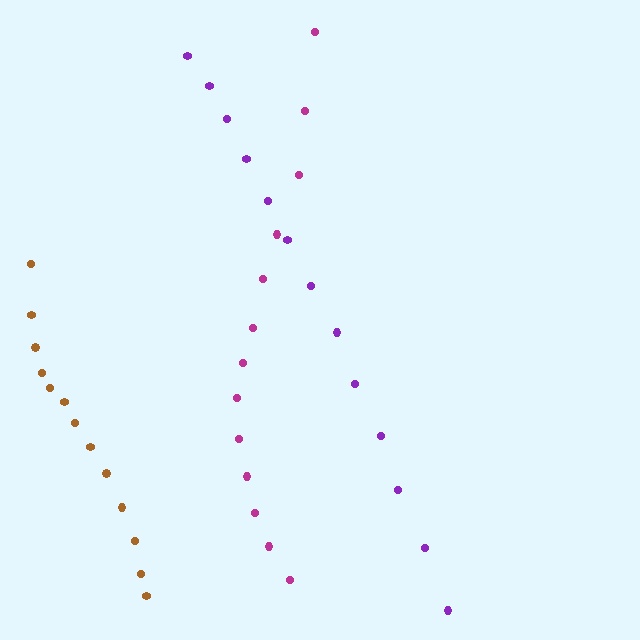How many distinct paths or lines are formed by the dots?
There are 3 distinct paths.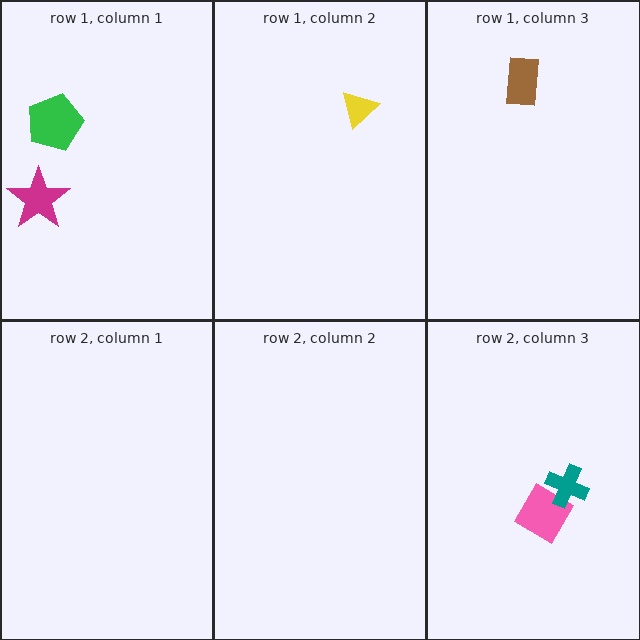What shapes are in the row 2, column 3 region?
The pink diamond, the teal cross.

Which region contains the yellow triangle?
The row 1, column 2 region.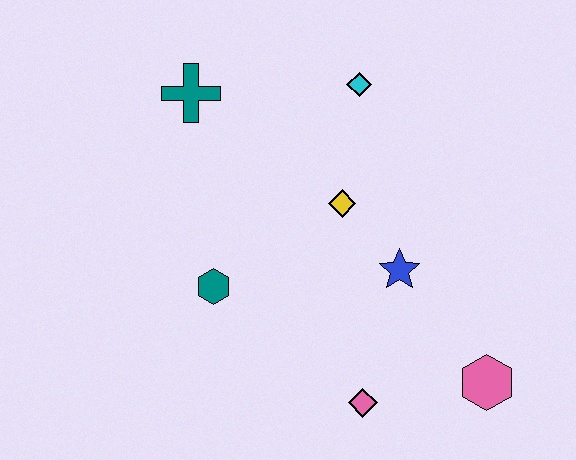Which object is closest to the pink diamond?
The pink hexagon is closest to the pink diamond.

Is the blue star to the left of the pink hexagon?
Yes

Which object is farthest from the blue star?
The teal cross is farthest from the blue star.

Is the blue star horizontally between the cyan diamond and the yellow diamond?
No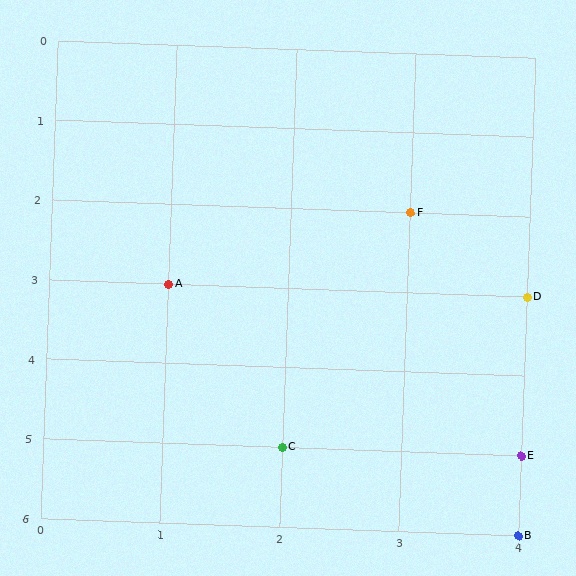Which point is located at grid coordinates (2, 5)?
Point C is at (2, 5).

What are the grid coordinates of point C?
Point C is at grid coordinates (2, 5).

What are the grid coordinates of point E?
Point E is at grid coordinates (4, 5).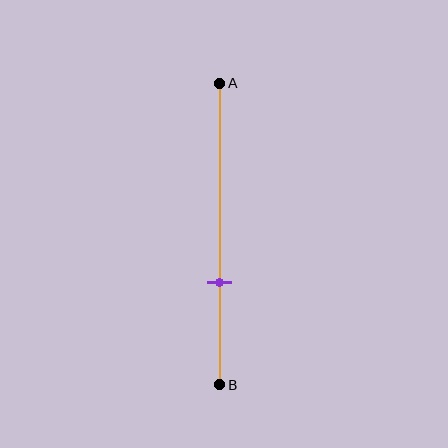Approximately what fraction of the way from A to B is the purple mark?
The purple mark is approximately 65% of the way from A to B.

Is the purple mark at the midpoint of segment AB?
No, the mark is at about 65% from A, not at the 50% midpoint.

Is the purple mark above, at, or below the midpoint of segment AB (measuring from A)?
The purple mark is below the midpoint of segment AB.